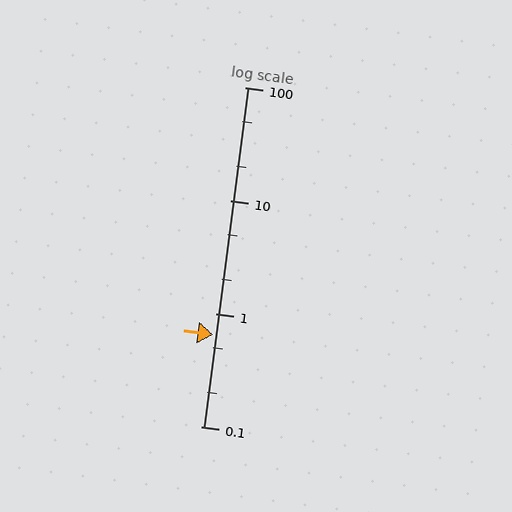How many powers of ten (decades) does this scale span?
The scale spans 3 decades, from 0.1 to 100.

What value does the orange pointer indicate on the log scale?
The pointer indicates approximately 0.65.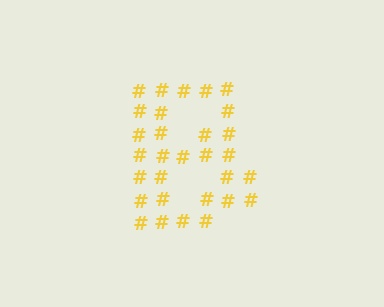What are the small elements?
The small elements are hash symbols.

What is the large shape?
The large shape is the letter B.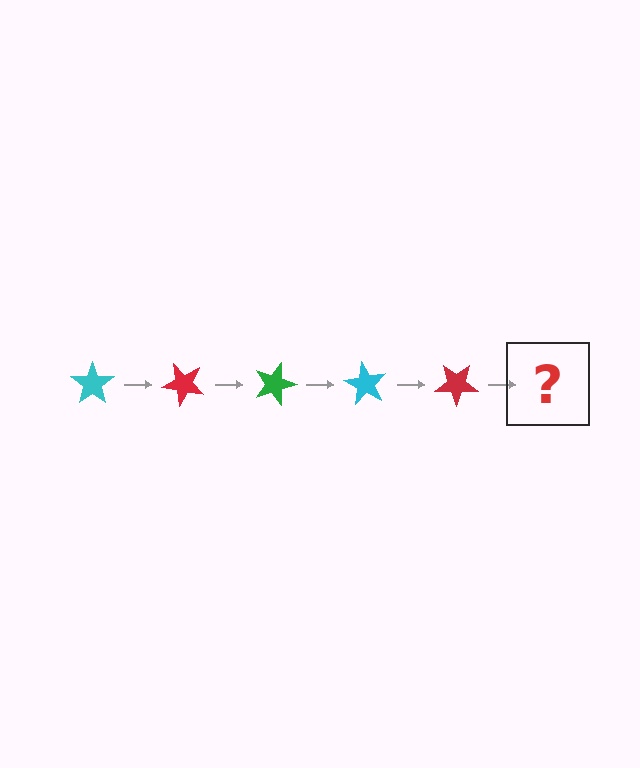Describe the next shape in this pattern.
It should be a green star, rotated 225 degrees from the start.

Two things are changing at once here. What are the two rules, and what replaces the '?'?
The two rules are that it rotates 45 degrees each step and the color cycles through cyan, red, and green. The '?' should be a green star, rotated 225 degrees from the start.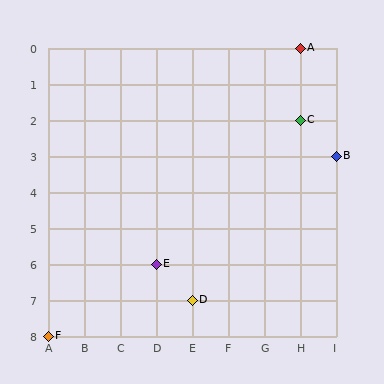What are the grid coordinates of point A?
Point A is at grid coordinates (H, 0).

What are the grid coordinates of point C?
Point C is at grid coordinates (H, 2).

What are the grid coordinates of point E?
Point E is at grid coordinates (D, 6).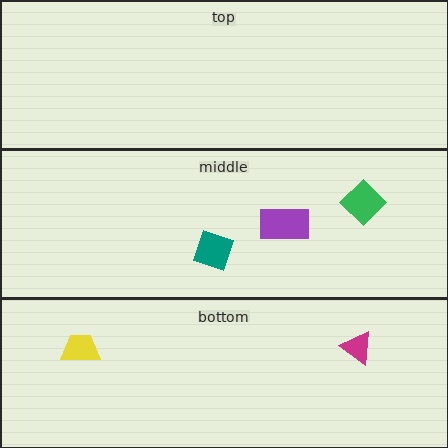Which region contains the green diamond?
The middle region.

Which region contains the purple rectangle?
The middle region.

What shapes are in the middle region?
The teal square, the green diamond, the purple rectangle.